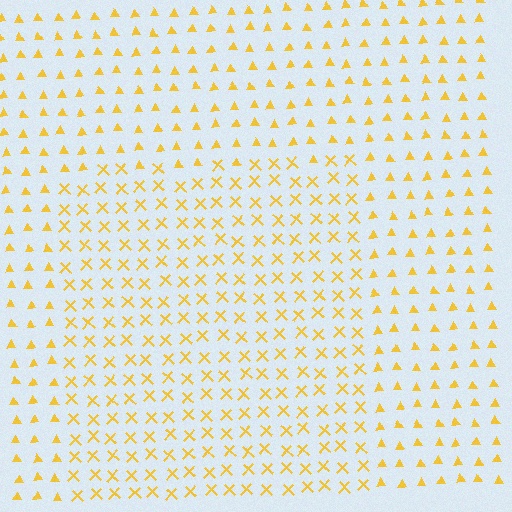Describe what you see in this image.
The image is filled with small yellow elements arranged in a uniform grid. A rectangle-shaped region contains X marks, while the surrounding area contains triangles. The boundary is defined purely by the change in element shape.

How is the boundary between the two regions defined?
The boundary is defined by a change in element shape: X marks inside vs. triangles outside. All elements share the same color and spacing.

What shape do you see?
I see a rectangle.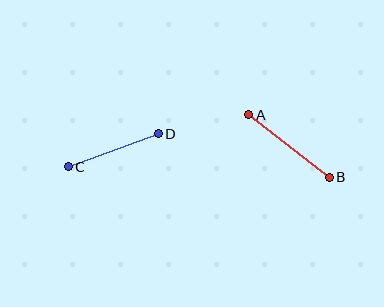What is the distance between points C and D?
The distance is approximately 96 pixels.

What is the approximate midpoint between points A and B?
The midpoint is at approximately (289, 146) pixels.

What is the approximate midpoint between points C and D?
The midpoint is at approximately (113, 150) pixels.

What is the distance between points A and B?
The distance is approximately 102 pixels.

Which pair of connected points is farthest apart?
Points A and B are farthest apart.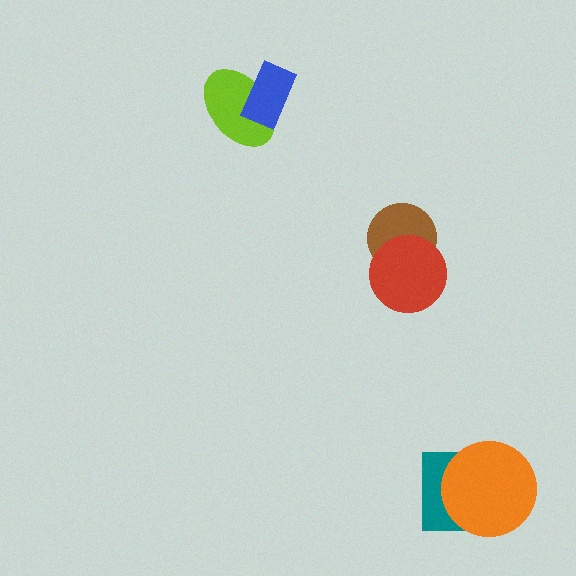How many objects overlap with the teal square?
1 object overlaps with the teal square.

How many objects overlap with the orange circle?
1 object overlaps with the orange circle.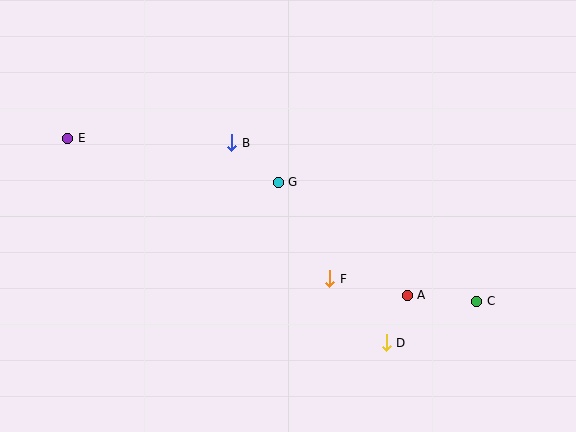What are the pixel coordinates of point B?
Point B is at (232, 143).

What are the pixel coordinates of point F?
Point F is at (330, 279).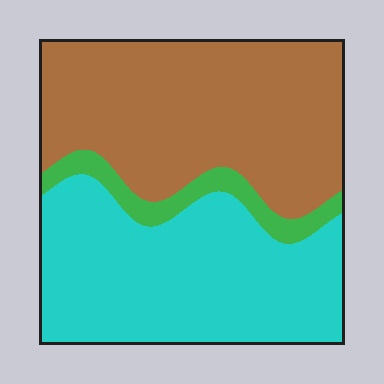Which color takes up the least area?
Green, at roughly 10%.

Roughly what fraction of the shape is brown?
Brown covers around 50% of the shape.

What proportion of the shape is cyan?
Cyan takes up between a quarter and a half of the shape.